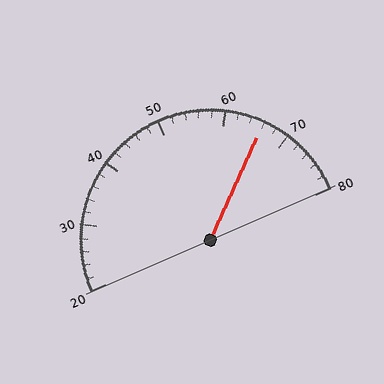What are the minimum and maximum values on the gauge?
The gauge ranges from 20 to 80.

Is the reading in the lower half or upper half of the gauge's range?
The reading is in the upper half of the range (20 to 80).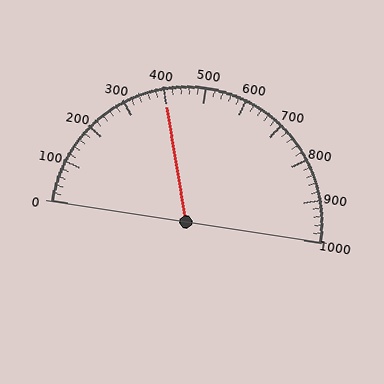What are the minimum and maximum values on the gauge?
The gauge ranges from 0 to 1000.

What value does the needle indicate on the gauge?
The needle indicates approximately 400.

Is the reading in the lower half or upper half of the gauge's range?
The reading is in the lower half of the range (0 to 1000).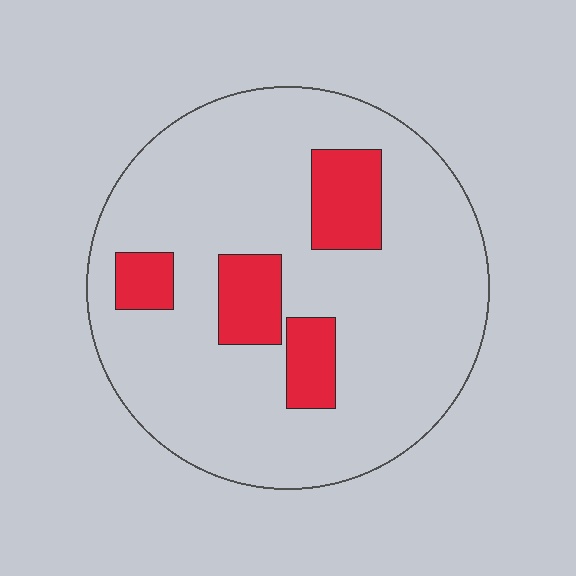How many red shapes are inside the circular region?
4.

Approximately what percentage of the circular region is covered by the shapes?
Approximately 15%.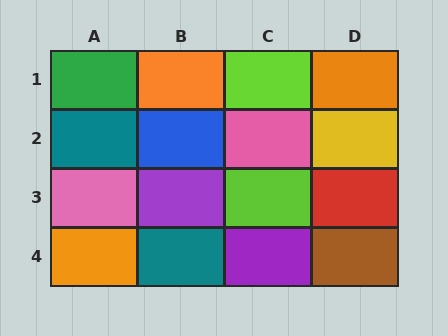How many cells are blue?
1 cell is blue.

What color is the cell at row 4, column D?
Brown.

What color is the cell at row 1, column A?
Green.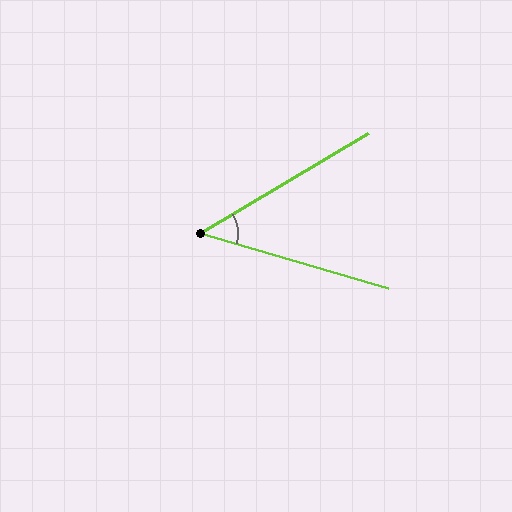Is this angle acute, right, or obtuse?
It is acute.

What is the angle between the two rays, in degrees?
Approximately 47 degrees.